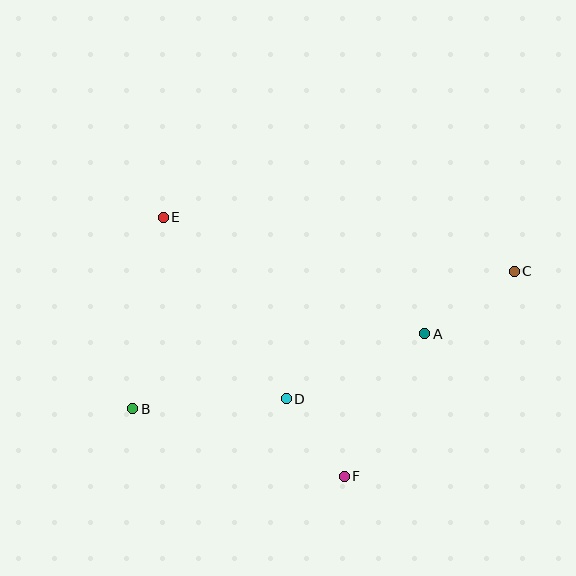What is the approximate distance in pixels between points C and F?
The distance between C and F is approximately 266 pixels.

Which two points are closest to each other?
Points D and F are closest to each other.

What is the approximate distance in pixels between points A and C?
The distance between A and C is approximately 109 pixels.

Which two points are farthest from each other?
Points B and C are farthest from each other.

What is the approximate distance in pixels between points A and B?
The distance between A and B is approximately 301 pixels.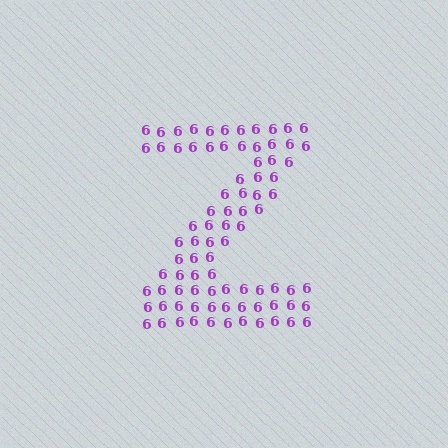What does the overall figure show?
The overall figure shows the letter Z.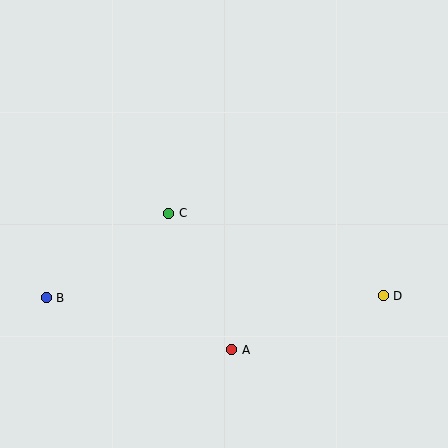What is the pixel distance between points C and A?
The distance between C and A is 150 pixels.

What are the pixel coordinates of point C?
Point C is at (169, 213).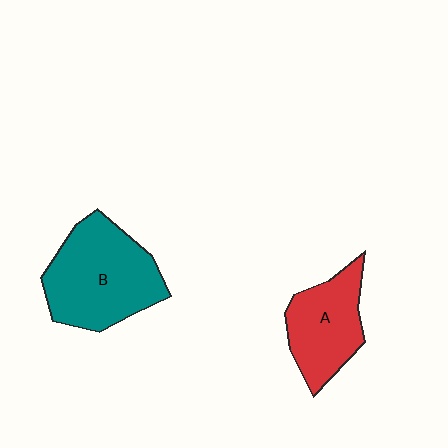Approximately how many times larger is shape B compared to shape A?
Approximately 1.4 times.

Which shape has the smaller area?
Shape A (red).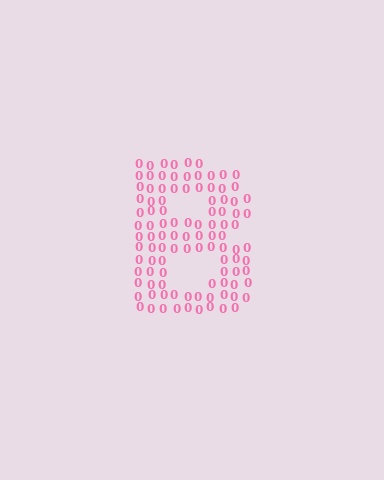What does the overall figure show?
The overall figure shows the letter B.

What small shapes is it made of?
It is made of small digit 0's.